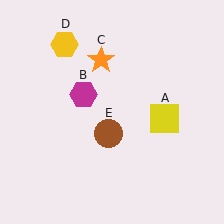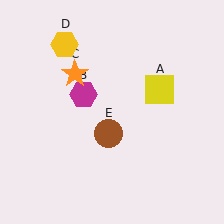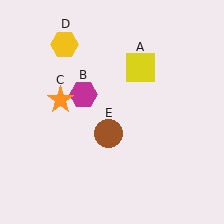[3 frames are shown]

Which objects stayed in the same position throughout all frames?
Magenta hexagon (object B) and yellow hexagon (object D) and brown circle (object E) remained stationary.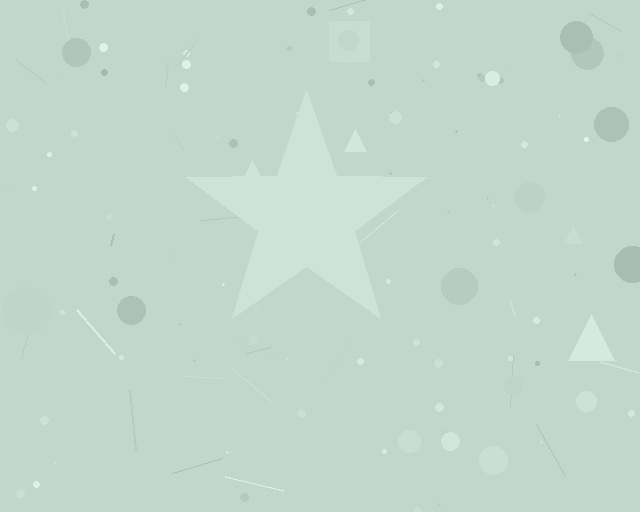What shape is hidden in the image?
A star is hidden in the image.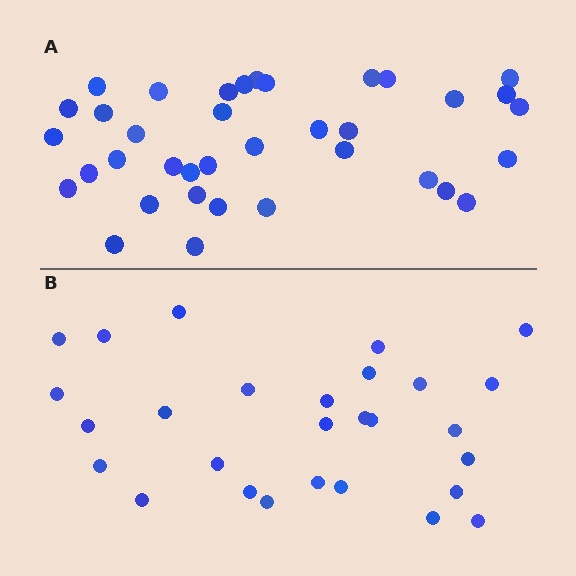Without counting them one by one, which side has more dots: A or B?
Region A (the top region) has more dots.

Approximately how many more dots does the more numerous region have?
Region A has roughly 8 or so more dots than region B.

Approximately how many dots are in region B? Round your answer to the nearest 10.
About 30 dots. (The exact count is 28, which rounds to 30.)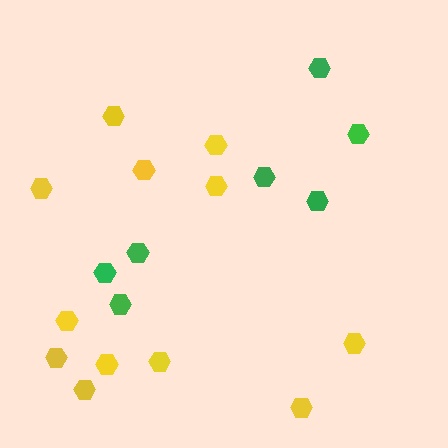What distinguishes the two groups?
There are 2 groups: one group of yellow hexagons (12) and one group of green hexagons (7).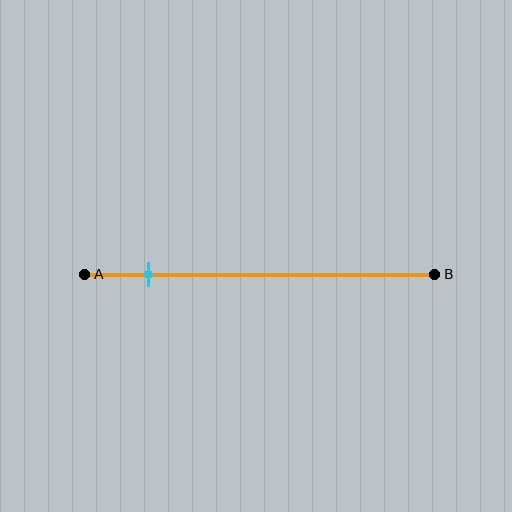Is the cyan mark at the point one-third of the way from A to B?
No, the mark is at about 20% from A, not at the 33% one-third point.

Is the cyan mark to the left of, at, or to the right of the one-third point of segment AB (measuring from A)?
The cyan mark is to the left of the one-third point of segment AB.